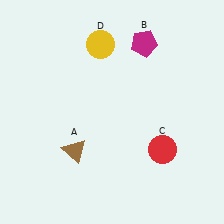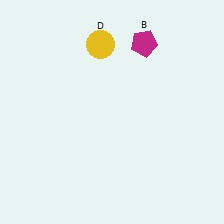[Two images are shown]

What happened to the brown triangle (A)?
The brown triangle (A) was removed in Image 2. It was in the bottom-left area of Image 1.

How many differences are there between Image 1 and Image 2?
There are 2 differences between the two images.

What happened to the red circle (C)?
The red circle (C) was removed in Image 2. It was in the bottom-right area of Image 1.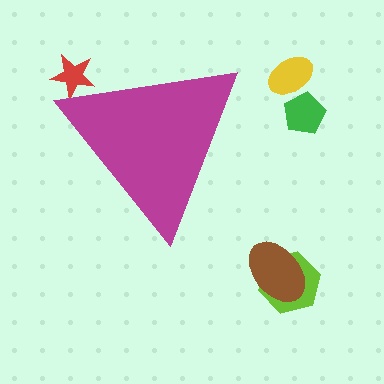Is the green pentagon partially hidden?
No, the green pentagon is fully visible.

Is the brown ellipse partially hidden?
No, the brown ellipse is fully visible.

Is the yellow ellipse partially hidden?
No, the yellow ellipse is fully visible.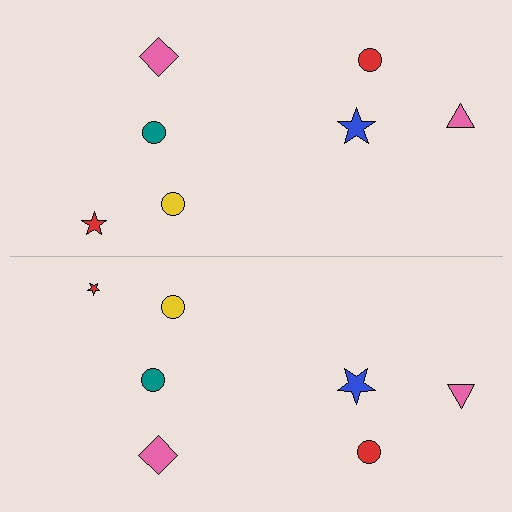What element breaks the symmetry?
The red star on the bottom side has a different size than its mirror counterpart.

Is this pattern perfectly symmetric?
No, the pattern is not perfectly symmetric. The red star on the bottom side has a different size than its mirror counterpart.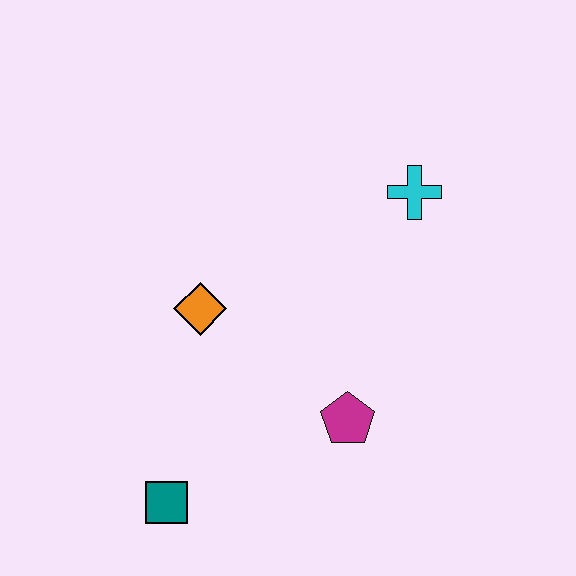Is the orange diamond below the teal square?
No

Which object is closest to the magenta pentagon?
The orange diamond is closest to the magenta pentagon.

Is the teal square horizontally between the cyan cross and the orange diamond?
No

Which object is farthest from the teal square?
The cyan cross is farthest from the teal square.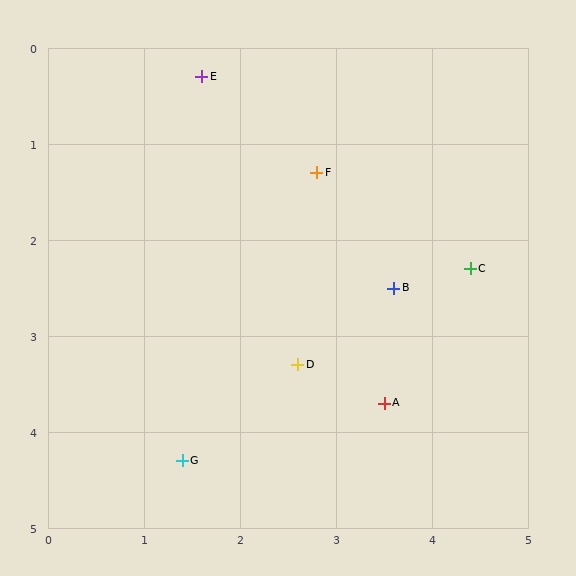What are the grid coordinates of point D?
Point D is at approximately (2.6, 3.3).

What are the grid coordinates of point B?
Point B is at approximately (3.6, 2.5).